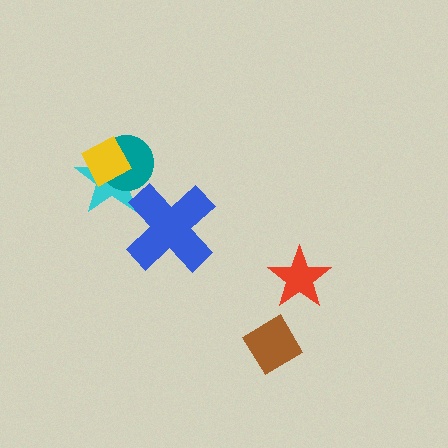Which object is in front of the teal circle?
The yellow diamond is in front of the teal circle.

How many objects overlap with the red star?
0 objects overlap with the red star.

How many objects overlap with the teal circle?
2 objects overlap with the teal circle.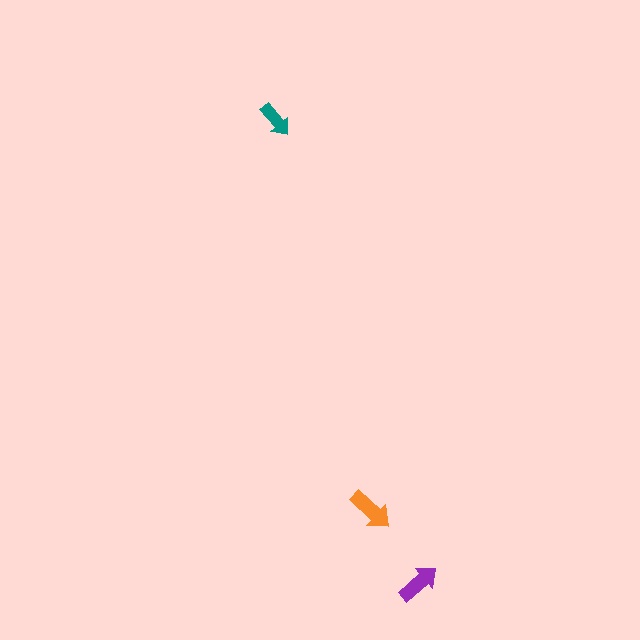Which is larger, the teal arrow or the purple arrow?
The purple one.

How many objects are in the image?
There are 3 objects in the image.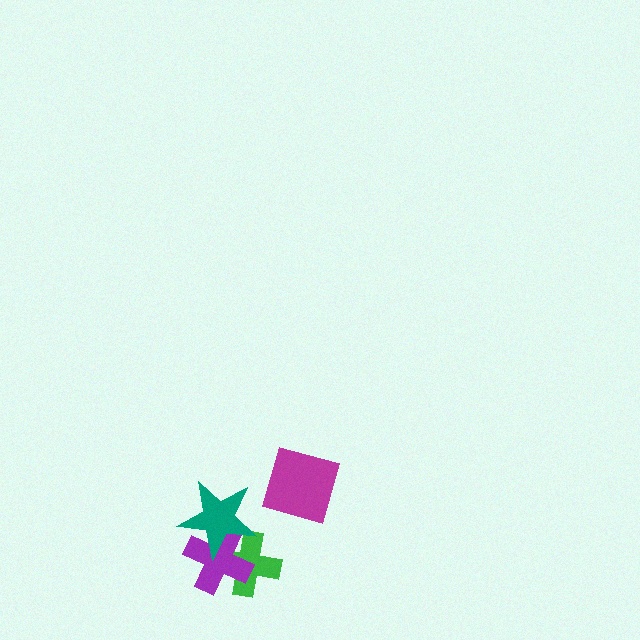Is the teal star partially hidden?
No, no other shape covers it.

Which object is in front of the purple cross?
The teal star is in front of the purple cross.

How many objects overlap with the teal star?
2 objects overlap with the teal star.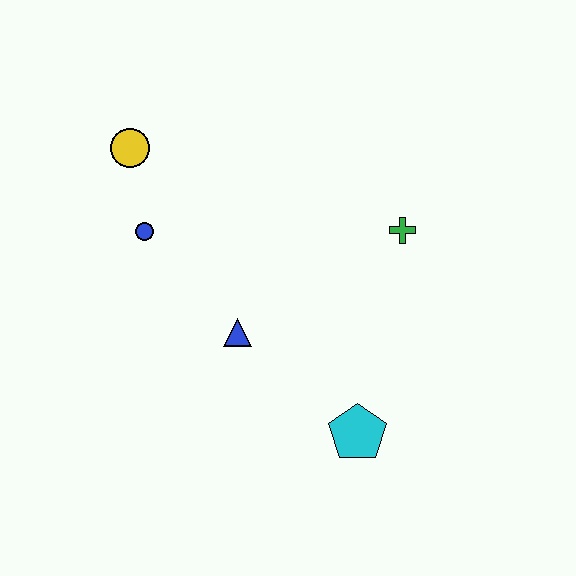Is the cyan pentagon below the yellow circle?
Yes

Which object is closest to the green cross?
The blue triangle is closest to the green cross.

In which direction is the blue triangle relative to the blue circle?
The blue triangle is below the blue circle.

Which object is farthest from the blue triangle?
The yellow circle is farthest from the blue triangle.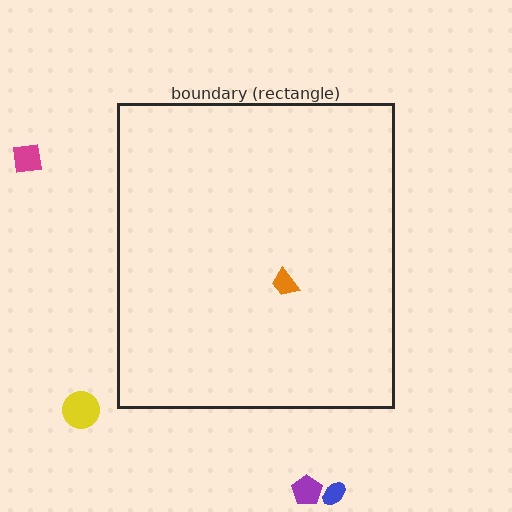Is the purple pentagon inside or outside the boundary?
Outside.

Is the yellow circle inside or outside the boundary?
Outside.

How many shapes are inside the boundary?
1 inside, 4 outside.